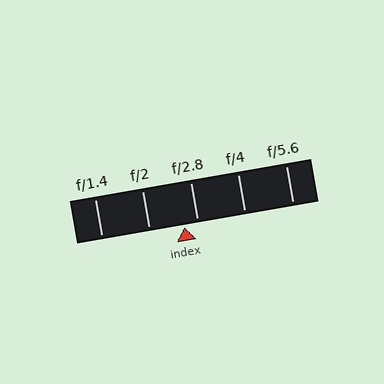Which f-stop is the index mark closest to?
The index mark is closest to f/2.8.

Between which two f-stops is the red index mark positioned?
The index mark is between f/2 and f/2.8.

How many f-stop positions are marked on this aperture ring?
There are 5 f-stop positions marked.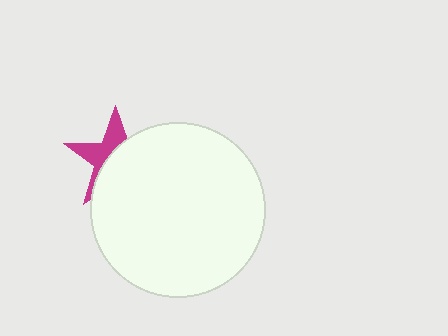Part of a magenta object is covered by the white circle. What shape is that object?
It is a star.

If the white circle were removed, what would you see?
You would see the complete magenta star.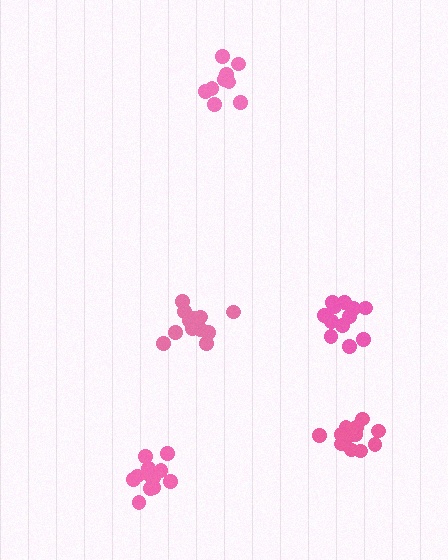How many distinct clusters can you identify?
There are 5 distinct clusters.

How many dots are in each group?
Group 1: 12 dots, Group 2: 14 dots, Group 3: 9 dots, Group 4: 13 dots, Group 5: 12 dots (60 total).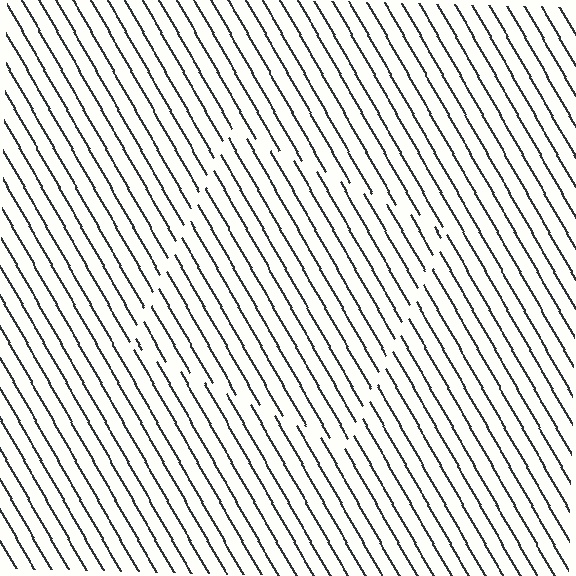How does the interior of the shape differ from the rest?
The interior of the shape contains the same grating, shifted by half a period — the contour is defined by the phase discontinuity where line-ends from the inner and outer gratings abut.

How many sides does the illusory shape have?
4 sides — the line-ends trace a square.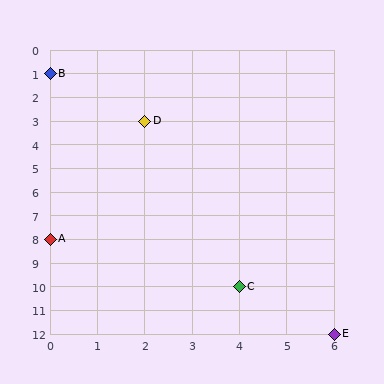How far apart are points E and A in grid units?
Points E and A are 6 columns and 4 rows apart (about 7.2 grid units diagonally).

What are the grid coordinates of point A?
Point A is at grid coordinates (0, 8).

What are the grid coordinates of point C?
Point C is at grid coordinates (4, 10).